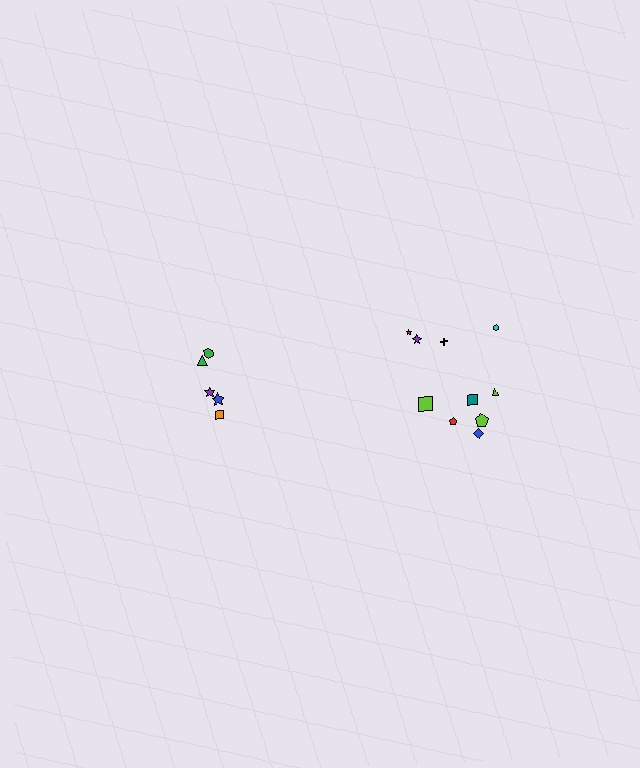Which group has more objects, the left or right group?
The right group.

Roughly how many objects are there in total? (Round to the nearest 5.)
Roughly 15 objects in total.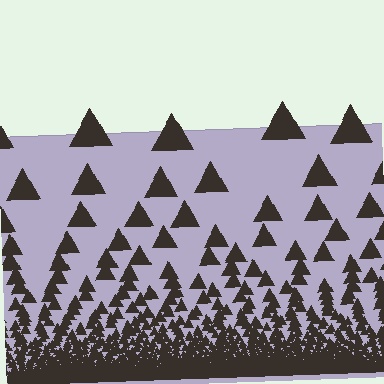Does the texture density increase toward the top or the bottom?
Density increases toward the bottom.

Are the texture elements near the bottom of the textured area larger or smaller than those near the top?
Smaller. The gradient is inverted — elements near the bottom are smaller and denser.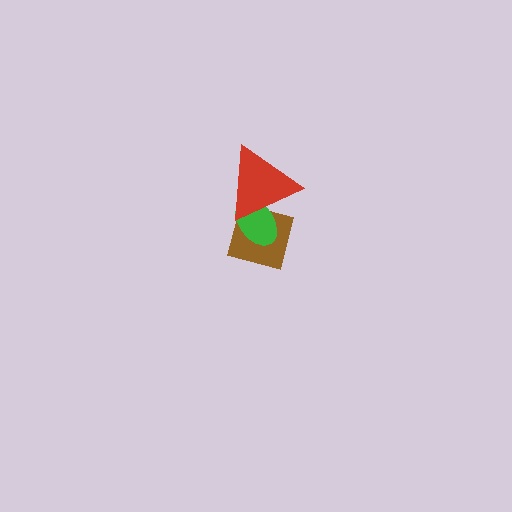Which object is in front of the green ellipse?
The red triangle is in front of the green ellipse.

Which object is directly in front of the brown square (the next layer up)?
The green ellipse is directly in front of the brown square.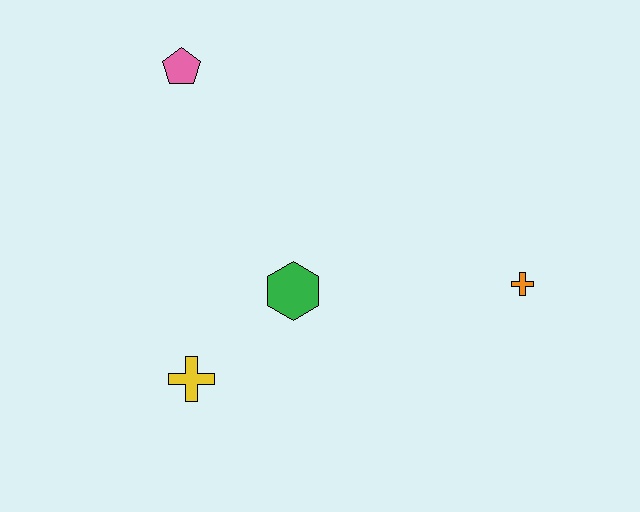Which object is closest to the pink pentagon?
The green hexagon is closest to the pink pentagon.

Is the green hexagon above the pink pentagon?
No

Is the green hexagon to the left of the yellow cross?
No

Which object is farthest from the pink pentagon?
The orange cross is farthest from the pink pentagon.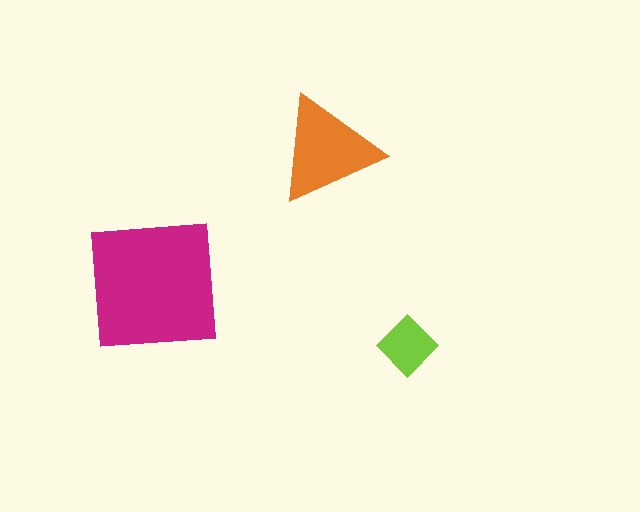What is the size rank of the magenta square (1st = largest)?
1st.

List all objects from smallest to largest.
The lime diamond, the orange triangle, the magenta square.